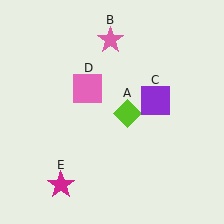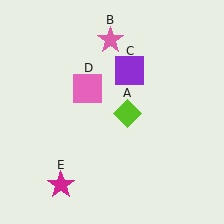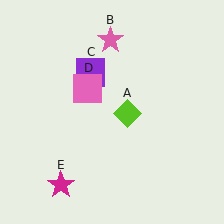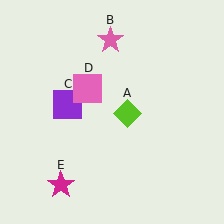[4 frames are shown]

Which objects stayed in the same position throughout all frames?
Lime diamond (object A) and pink star (object B) and pink square (object D) and magenta star (object E) remained stationary.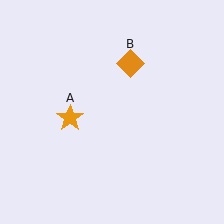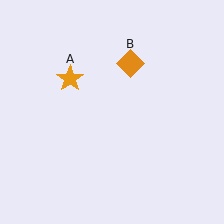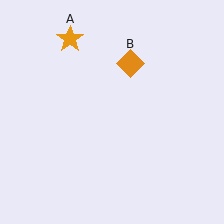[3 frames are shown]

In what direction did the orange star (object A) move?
The orange star (object A) moved up.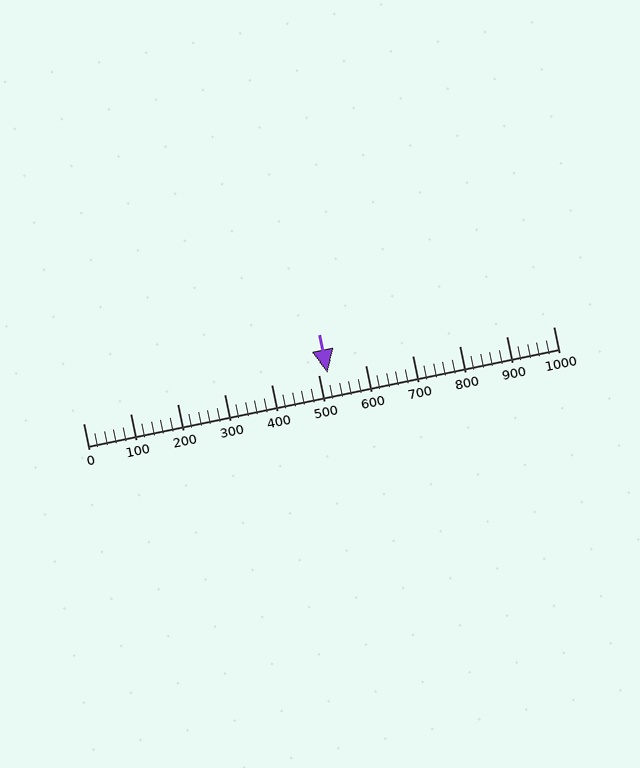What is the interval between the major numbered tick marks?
The major tick marks are spaced 100 units apart.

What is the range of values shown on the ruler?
The ruler shows values from 0 to 1000.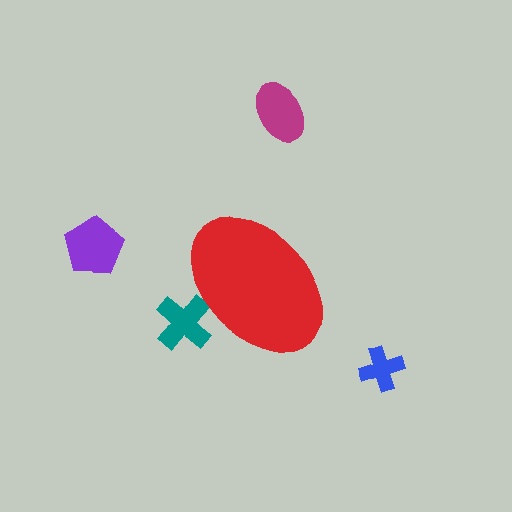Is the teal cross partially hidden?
Yes, the teal cross is partially hidden behind the red ellipse.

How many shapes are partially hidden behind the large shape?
1 shape is partially hidden.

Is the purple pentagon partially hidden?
No, the purple pentagon is fully visible.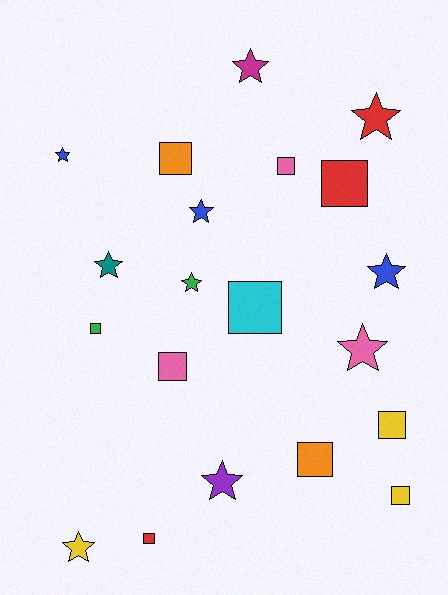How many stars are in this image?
There are 10 stars.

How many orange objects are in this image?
There are 2 orange objects.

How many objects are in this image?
There are 20 objects.